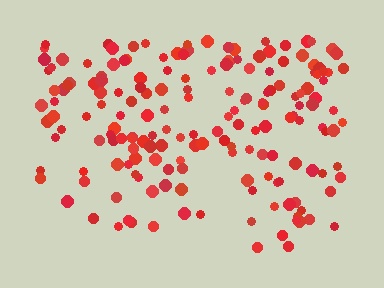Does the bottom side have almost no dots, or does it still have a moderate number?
Still a moderate number, just noticeably fewer than the top.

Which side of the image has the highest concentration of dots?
The top.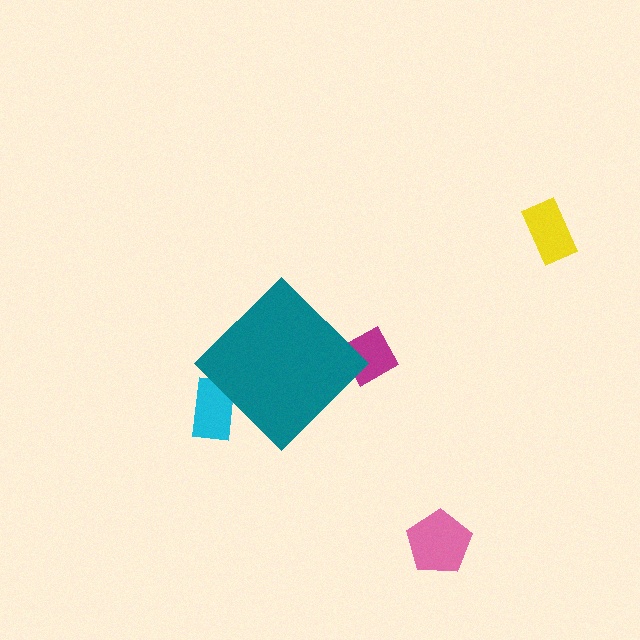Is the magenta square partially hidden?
Yes, the magenta square is partially hidden behind the teal diamond.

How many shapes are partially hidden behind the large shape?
2 shapes are partially hidden.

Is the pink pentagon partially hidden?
No, the pink pentagon is fully visible.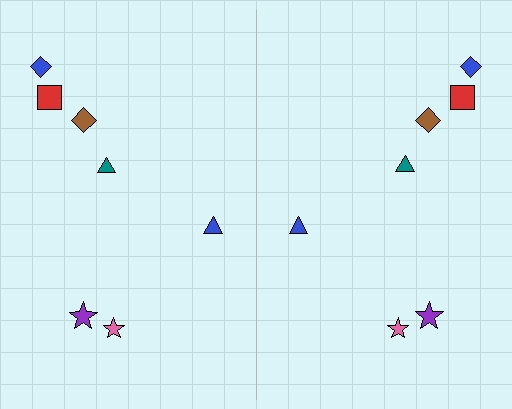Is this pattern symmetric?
Yes, this pattern has bilateral (reflection) symmetry.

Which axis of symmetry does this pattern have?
The pattern has a vertical axis of symmetry running through the center of the image.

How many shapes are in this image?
There are 14 shapes in this image.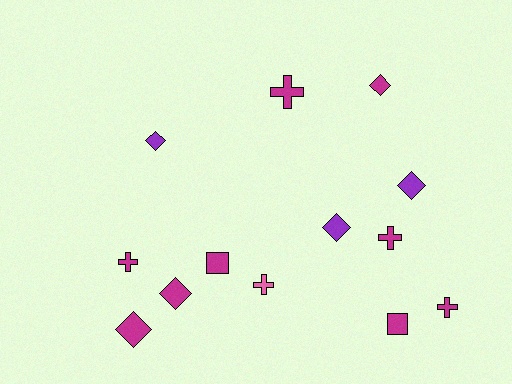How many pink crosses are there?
There is 1 pink cross.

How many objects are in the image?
There are 13 objects.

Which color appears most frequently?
Magenta, with 9 objects.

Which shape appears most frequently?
Diamond, with 6 objects.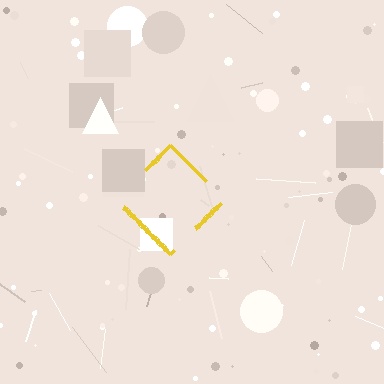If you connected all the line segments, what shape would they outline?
They would outline a diamond.